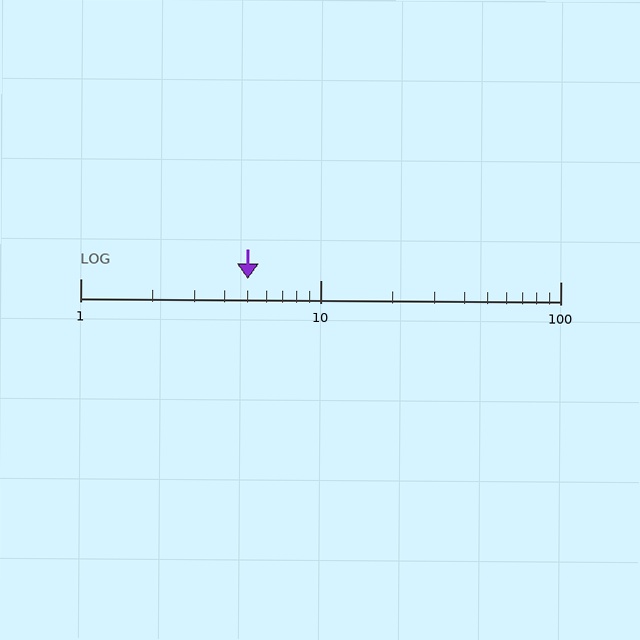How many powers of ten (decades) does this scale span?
The scale spans 2 decades, from 1 to 100.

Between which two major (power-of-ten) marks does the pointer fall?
The pointer is between 1 and 10.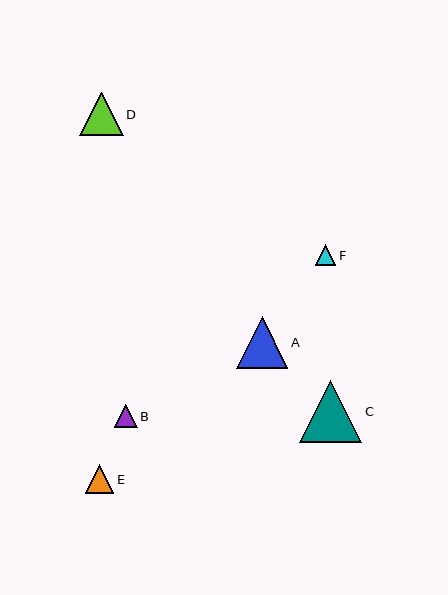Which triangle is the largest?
Triangle C is the largest with a size of approximately 63 pixels.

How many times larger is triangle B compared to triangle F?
Triangle B is approximately 1.1 times the size of triangle F.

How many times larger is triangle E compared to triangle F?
Triangle E is approximately 1.4 times the size of triangle F.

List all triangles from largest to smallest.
From largest to smallest: C, A, D, E, B, F.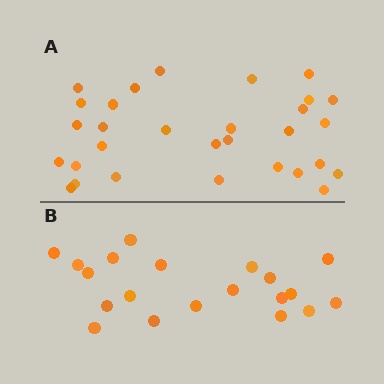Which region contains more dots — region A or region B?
Region A (the top region) has more dots.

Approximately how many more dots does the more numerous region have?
Region A has roughly 10 or so more dots than region B.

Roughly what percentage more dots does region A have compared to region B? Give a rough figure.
About 50% more.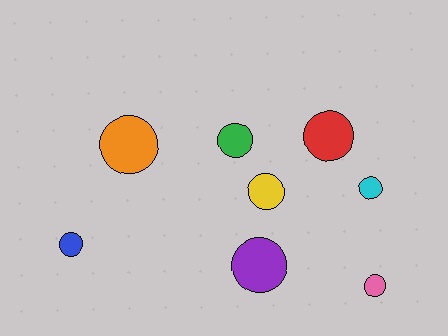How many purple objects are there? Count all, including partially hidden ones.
There is 1 purple object.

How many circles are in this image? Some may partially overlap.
There are 8 circles.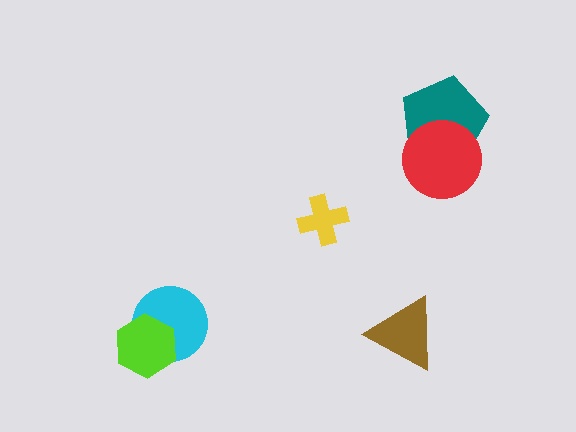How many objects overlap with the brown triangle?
0 objects overlap with the brown triangle.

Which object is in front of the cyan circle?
The lime hexagon is in front of the cyan circle.